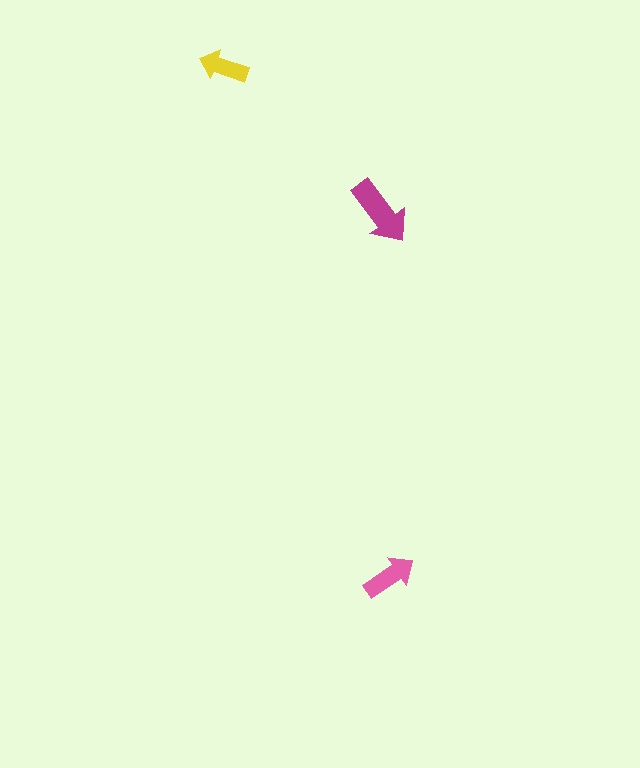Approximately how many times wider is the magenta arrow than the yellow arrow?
About 1.5 times wider.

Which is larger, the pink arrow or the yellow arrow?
The pink one.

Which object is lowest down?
The pink arrow is bottommost.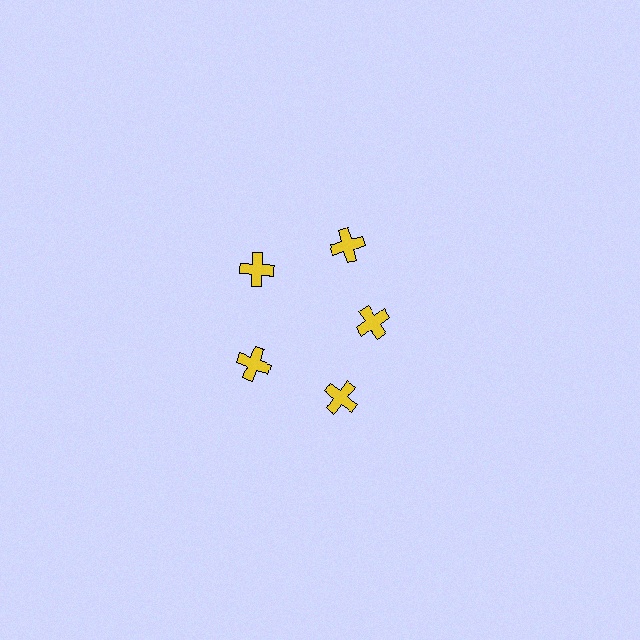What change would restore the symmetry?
The symmetry would be restored by moving it outward, back onto the ring so that all 5 crosses sit at equal angles and equal distance from the center.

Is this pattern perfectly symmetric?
No. The 5 yellow crosses are arranged in a ring, but one element near the 3 o'clock position is pulled inward toward the center, breaking the 5-fold rotational symmetry.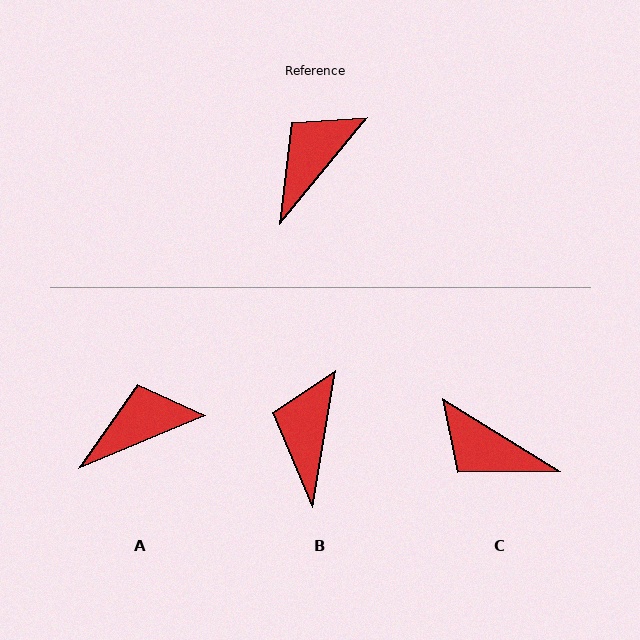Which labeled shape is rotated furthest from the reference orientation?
C, about 98 degrees away.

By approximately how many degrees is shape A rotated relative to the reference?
Approximately 28 degrees clockwise.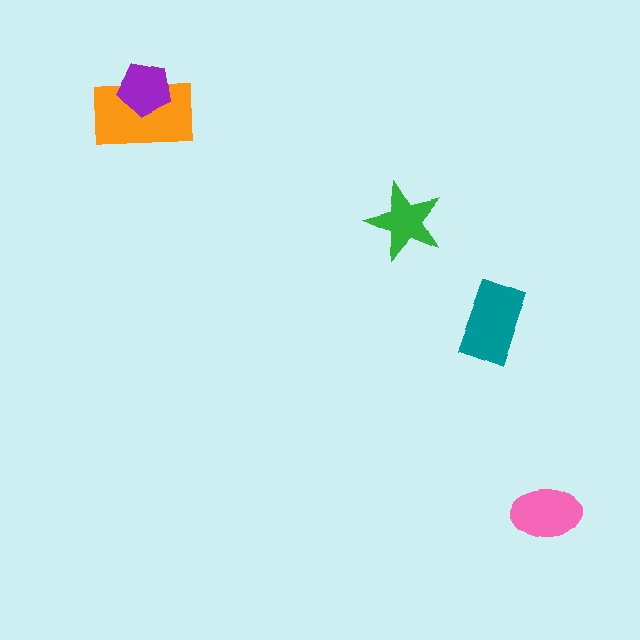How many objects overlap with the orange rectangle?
1 object overlaps with the orange rectangle.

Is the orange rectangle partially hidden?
Yes, it is partially covered by another shape.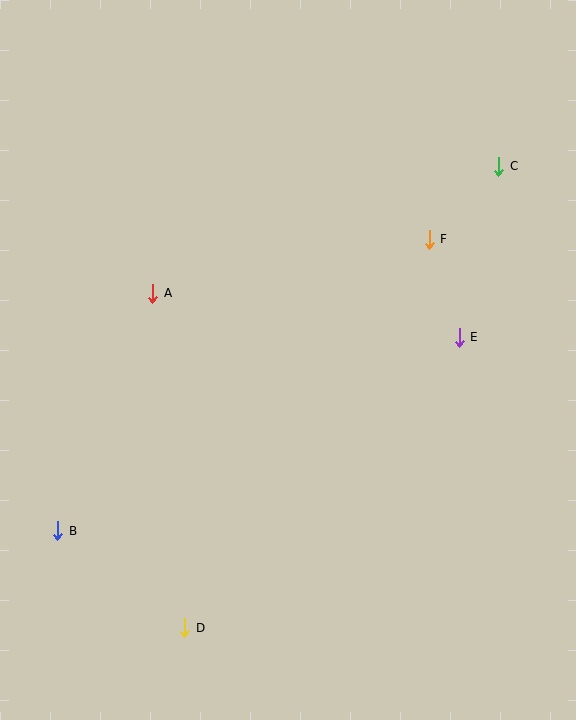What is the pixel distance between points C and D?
The distance between C and D is 558 pixels.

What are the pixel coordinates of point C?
Point C is at (499, 166).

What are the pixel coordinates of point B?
Point B is at (58, 531).